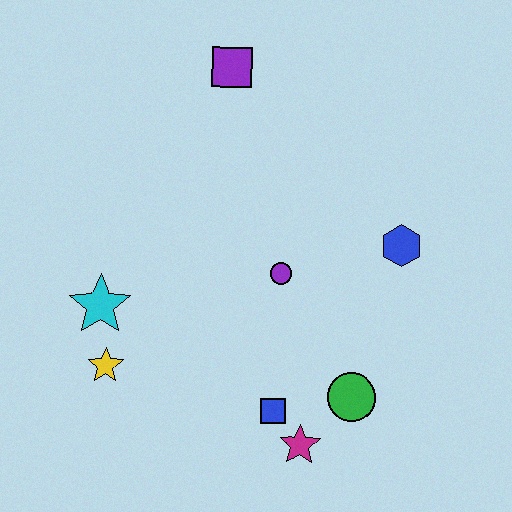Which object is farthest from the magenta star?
The purple square is farthest from the magenta star.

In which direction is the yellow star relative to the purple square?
The yellow star is below the purple square.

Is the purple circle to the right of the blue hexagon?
No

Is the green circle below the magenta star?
No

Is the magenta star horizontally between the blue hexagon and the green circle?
No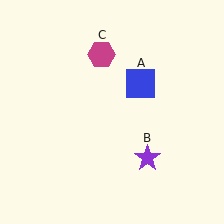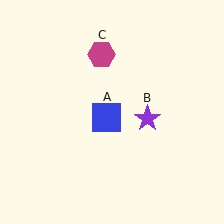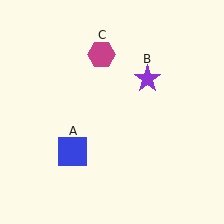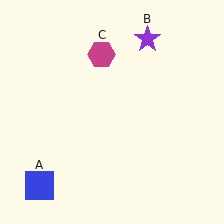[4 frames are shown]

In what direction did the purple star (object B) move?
The purple star (object B) moved up.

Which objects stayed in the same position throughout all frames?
Magenta hexagon (object C) remained stationary.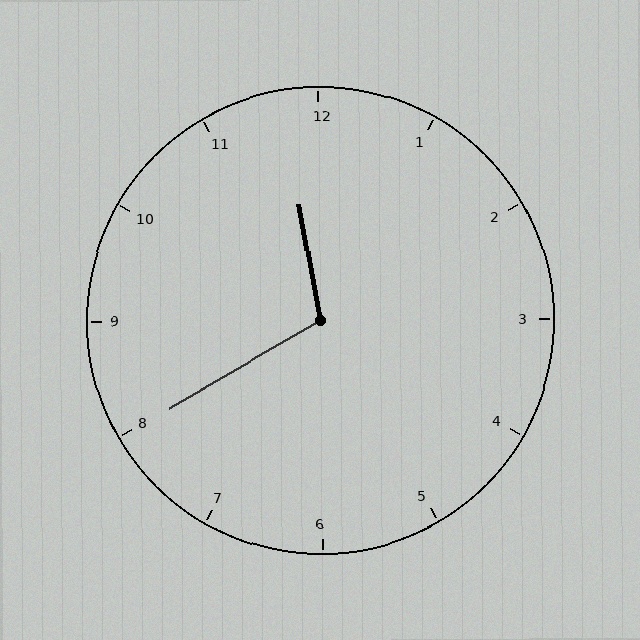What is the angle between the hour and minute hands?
Approximately 110 degrees.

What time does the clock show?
11:40.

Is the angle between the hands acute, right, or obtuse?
It is obtuse.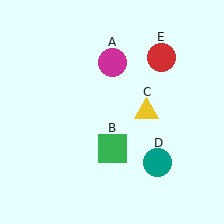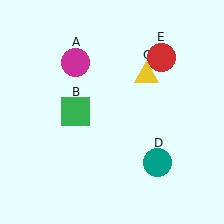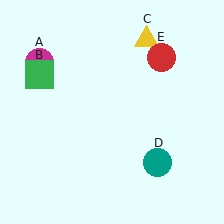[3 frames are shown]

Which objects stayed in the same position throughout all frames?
Teal circle (object D) and red circle (object E) remained stationary.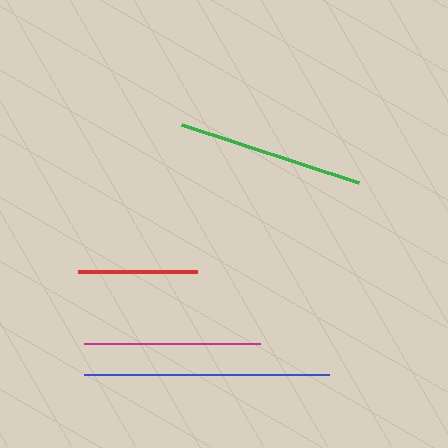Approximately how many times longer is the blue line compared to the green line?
The blue line is approximately 1.3 times the length of the green line.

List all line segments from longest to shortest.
From longest to shortest: blue, green, magenta, red.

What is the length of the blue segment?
The blue segment is approximately 244 pixels long.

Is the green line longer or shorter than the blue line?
The blue line is longer than the green line.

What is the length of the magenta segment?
The magenta segment is approximately 176 pixels long.